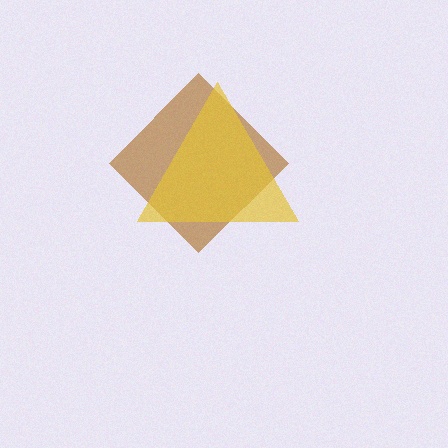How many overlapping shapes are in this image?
There are 2 overlapping shapes in the image.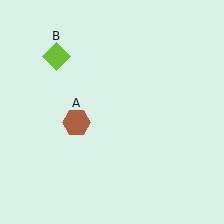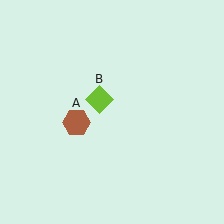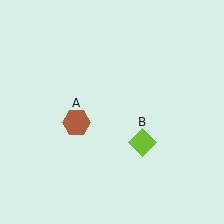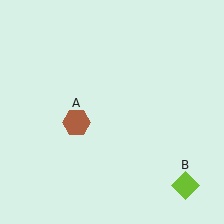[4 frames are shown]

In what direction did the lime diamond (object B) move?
The lime diamond (object B) moved down and to the right.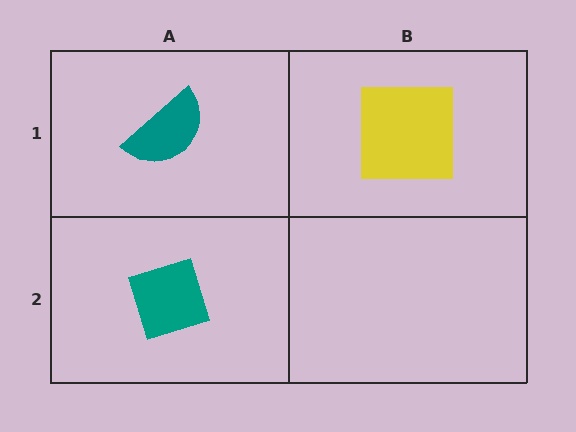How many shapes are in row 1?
2 shapes.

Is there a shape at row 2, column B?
No, that cell is empty.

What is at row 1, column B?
A yellow square.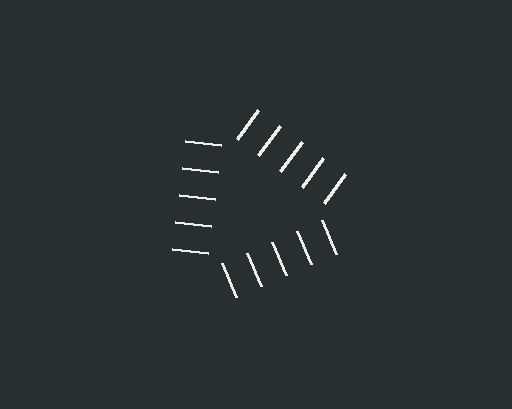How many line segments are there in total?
15 — 5 along each of the 3 edges.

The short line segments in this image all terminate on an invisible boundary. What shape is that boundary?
An illusory triangle — the line segments terminate on its edges but no continuous stroke is drawn.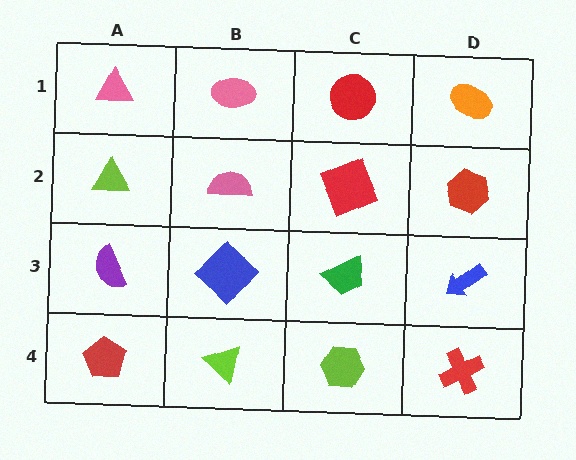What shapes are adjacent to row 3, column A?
A lime triangle (row 2, column A), a red pentagon (row 4, column A), a blue diamond (row 3, column B).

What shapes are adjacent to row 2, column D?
An orange ellipse (row 1, column D), a blue arrow (row 3, column D), a red square (row 2, column C).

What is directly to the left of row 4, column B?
A red pentagon.